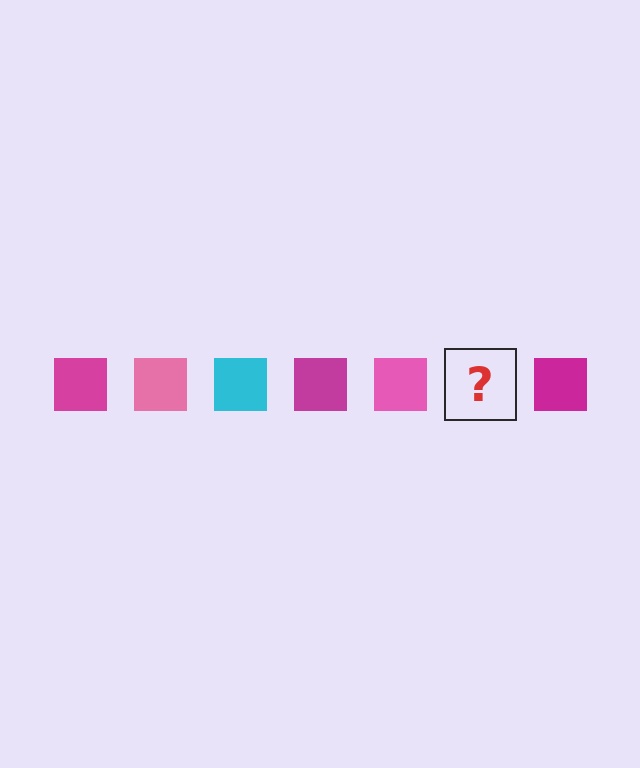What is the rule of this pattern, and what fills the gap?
The rule is that the pattern cycles through magenta, pink, cyan squares. The gap should be filled with a cyan square.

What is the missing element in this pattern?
The missing element is a cyan square.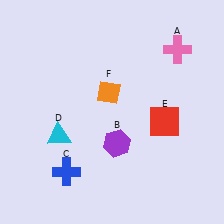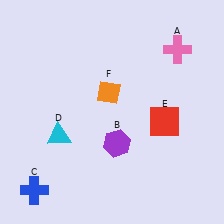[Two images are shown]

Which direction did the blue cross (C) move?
The blue cross (C) moved left.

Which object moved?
The blue cross (C) moved left.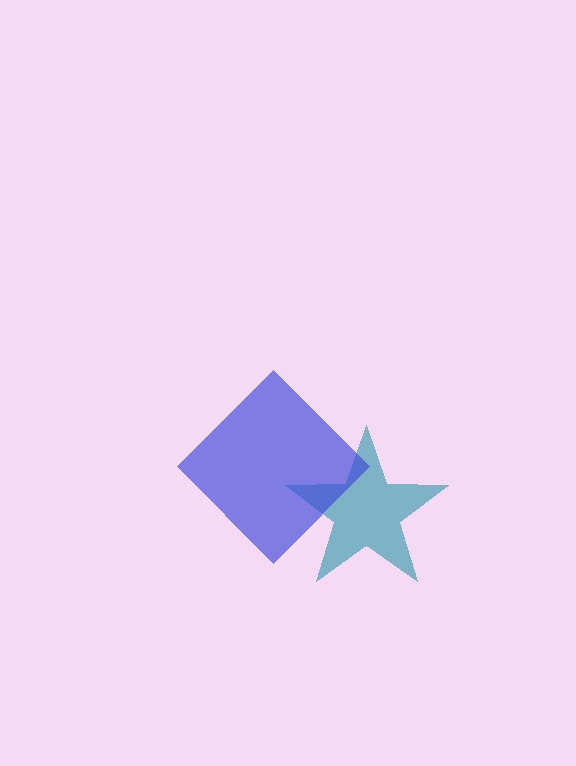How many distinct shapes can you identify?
There are 2 distinct shapes: a teal star, a blue diamond.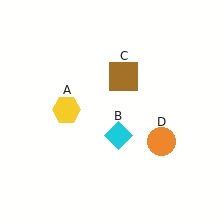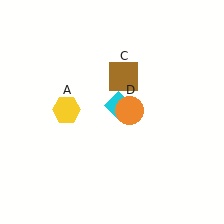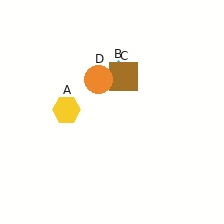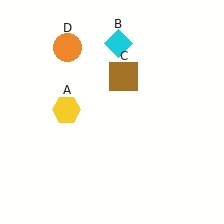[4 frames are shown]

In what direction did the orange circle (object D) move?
The orange circle (object D) moved up and to the left.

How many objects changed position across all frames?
2 objects changed position: cyan diamond (object B), orange circle (object D).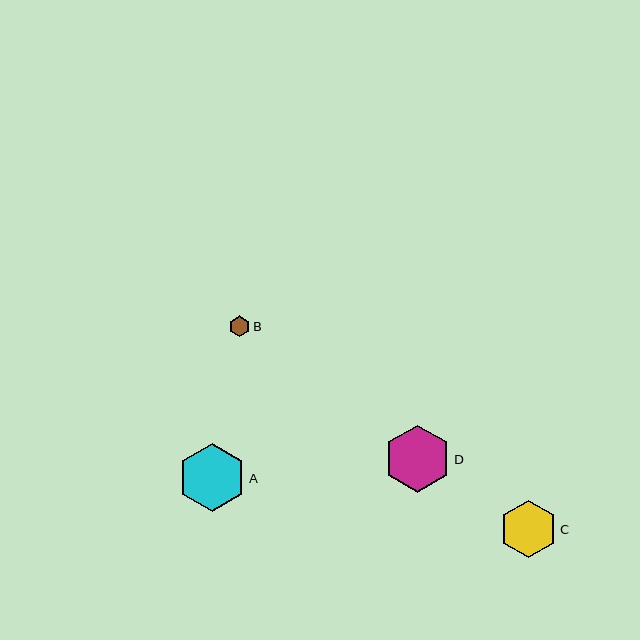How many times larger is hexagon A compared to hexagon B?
Hexagon A is approximately 3.3 times the size of hexagon B.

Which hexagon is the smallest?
Hexagon B is the smallest with a size of approximately 20 pixels.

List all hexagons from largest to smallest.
From largest to smallest: A, D, C, B.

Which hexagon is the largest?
Hexagon A is the largest with a size of approximately 68 pixels.